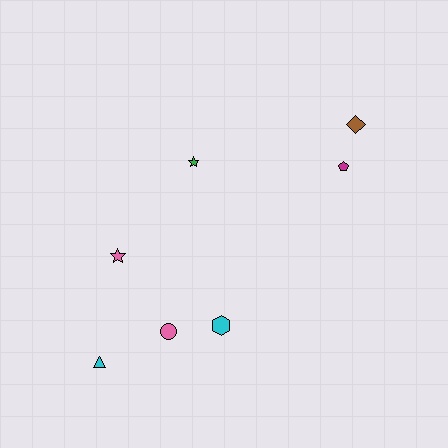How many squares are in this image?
There are no squares.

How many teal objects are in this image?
There are no teal objects.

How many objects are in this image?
There are 7 objects.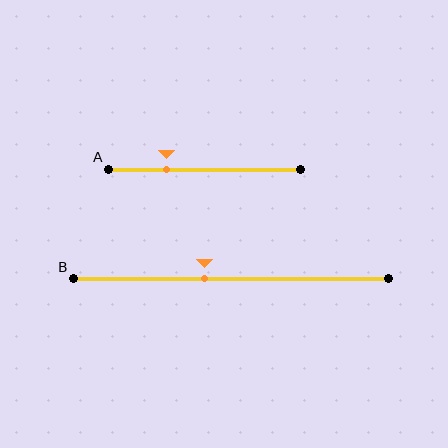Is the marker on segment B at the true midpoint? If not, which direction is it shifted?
No, the marker on segment B is shifted to the left by about 8% of the segment length.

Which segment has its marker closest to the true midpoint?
Segment B has its marker closest to the true midpoint.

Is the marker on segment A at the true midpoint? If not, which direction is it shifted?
No, the marker on segment A is shifted to the left by about 19% of the segment length.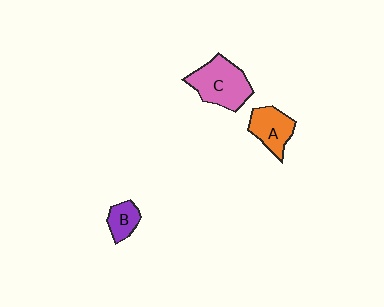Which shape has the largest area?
Shape C (pink).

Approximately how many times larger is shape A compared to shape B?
Approximately 1.6 times.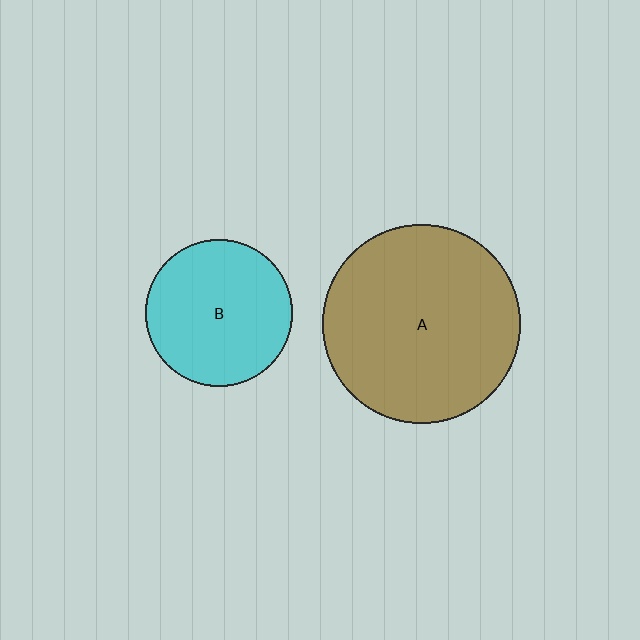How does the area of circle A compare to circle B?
Approximately 1.8 times.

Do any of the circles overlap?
No, none of the circles overlap.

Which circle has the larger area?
Circle A (brown).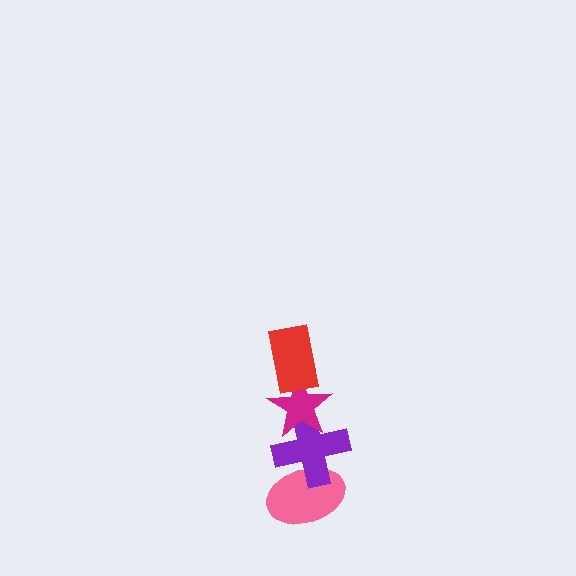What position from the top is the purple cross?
The purple cross is 3rd from the top.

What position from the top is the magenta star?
The magenta star is 2nd from the top.